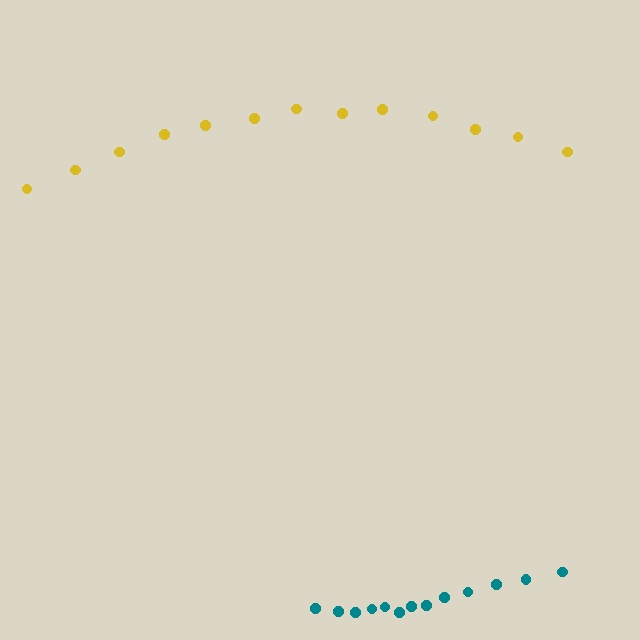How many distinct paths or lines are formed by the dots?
There are 2 distinct paths.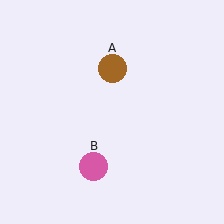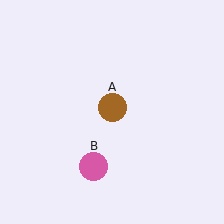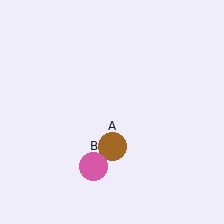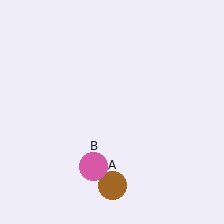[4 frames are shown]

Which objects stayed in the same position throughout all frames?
Pink circle (object B) remained stationary.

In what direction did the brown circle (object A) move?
The brown circle (object A) moved down.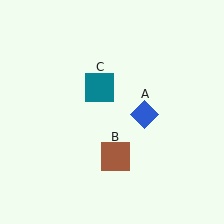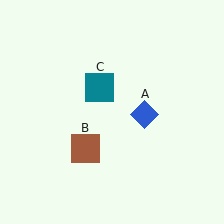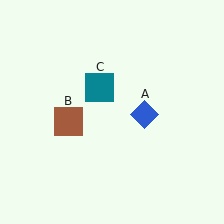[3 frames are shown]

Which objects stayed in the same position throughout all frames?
Blue diamond (object A) and teal square (object C) remained stationary.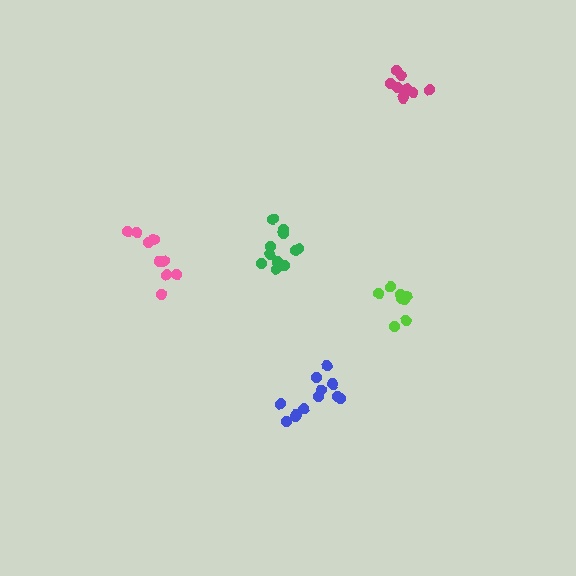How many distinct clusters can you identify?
There are 5 distinct clusters.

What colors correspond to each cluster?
The clusters are colored: blue, lime, magenta, pink, green.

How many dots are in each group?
Group 1: 12 dots, Group 2: 8 dots, Group 3: 9 dots, Group 4: 9 dots, Group 5: 11 dots (49 total).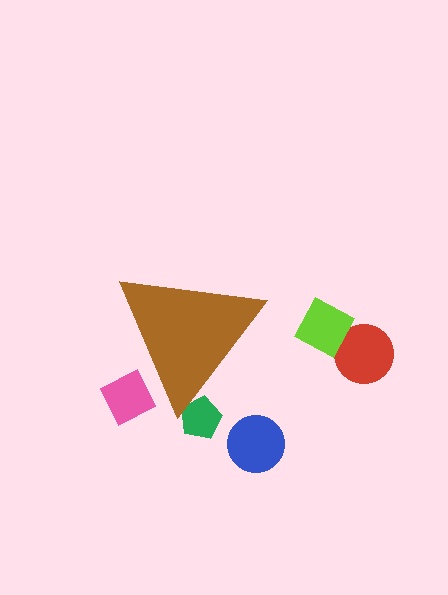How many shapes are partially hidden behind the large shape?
2 shapes are partially hidden.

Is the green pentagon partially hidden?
Yes, the green pentagon is partially hidden behind the brown triangle.